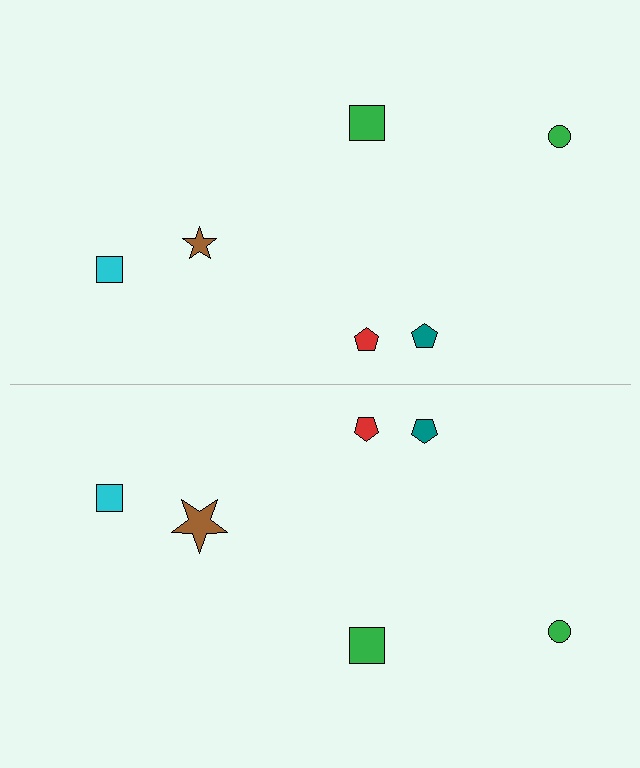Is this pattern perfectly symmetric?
No, the pattern is not perfectly symmetric. The brown star on the bottom side has a different size than its mirror counterpart.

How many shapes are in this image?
There are 12 shapes in this image.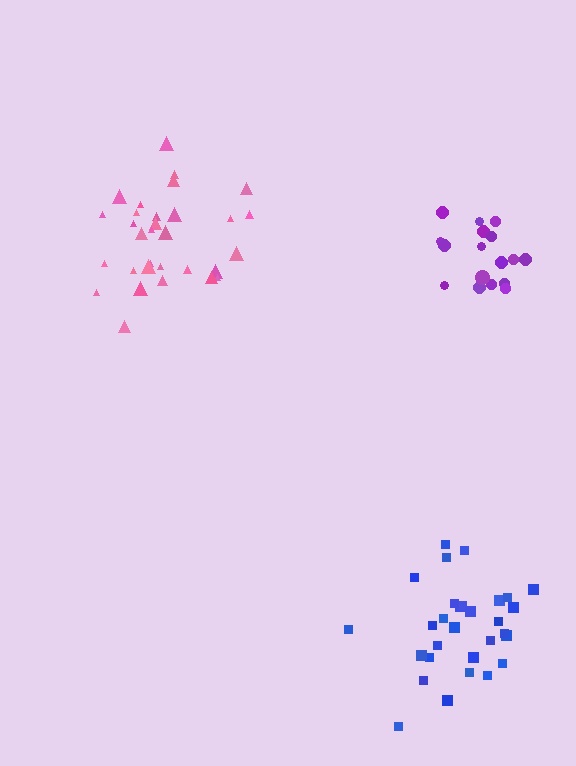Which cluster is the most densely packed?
Purple.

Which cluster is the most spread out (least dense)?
Pink.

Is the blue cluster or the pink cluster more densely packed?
Blue.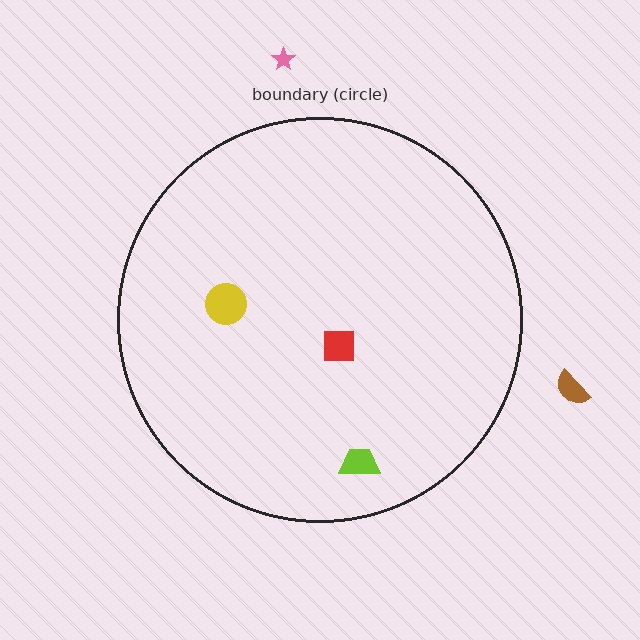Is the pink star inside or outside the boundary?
Outside.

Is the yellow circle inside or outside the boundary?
Inside.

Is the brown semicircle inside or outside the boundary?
Outside.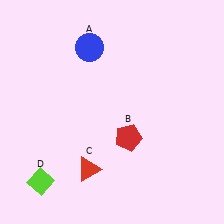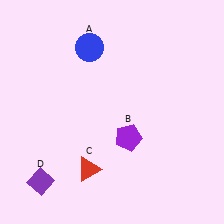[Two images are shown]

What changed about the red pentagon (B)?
In Image 1, B is red. In Image 2, it changed to purple.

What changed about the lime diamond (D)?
In Image 1, D is lime. In Image 2, it changed to purple.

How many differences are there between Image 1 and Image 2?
There are 2 differences between the two images.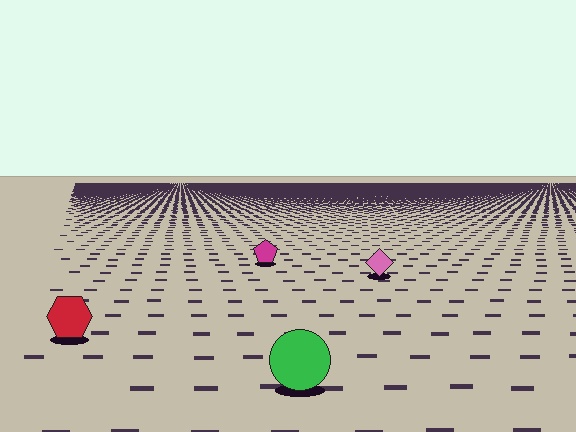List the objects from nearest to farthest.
From nearest to farthest: the green circle, the red hexagon, the pink diamond, the magenta pentagon.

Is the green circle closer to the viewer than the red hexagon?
Yes. The green circle is closer — you can tell from the texture gradient: the ground texture is coarser near it.